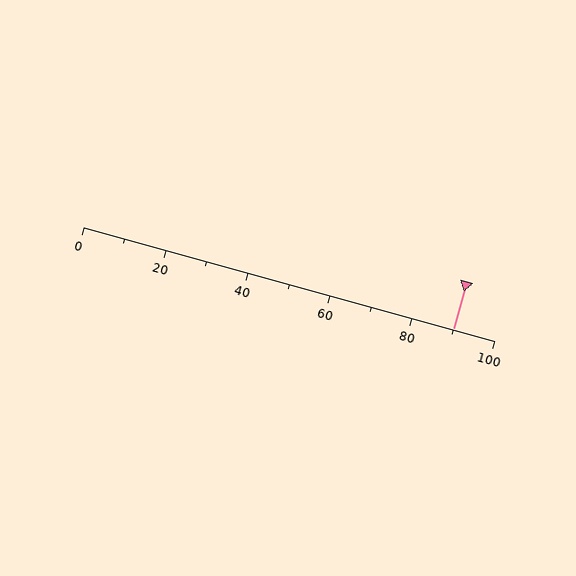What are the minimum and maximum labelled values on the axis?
The axis runs from 0 to 100.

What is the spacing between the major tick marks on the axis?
The major ticks are spaced 20 apart.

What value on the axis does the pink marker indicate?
The marker indicates approximately 90.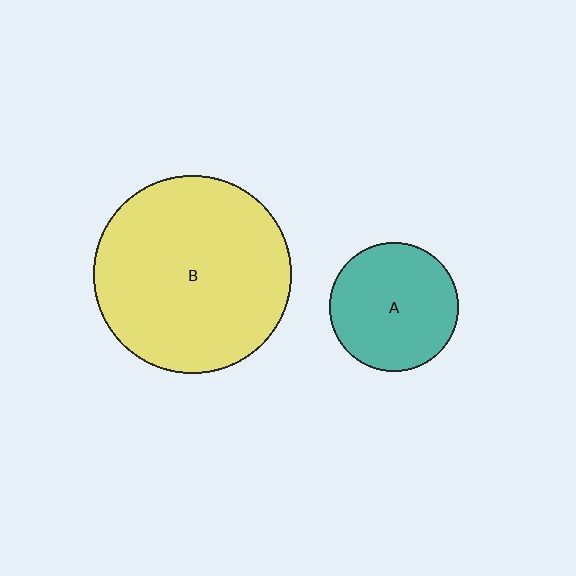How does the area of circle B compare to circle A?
Approximately 2.4 times.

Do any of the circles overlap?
No, none of the circles overlap.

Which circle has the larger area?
Circle B (yellow).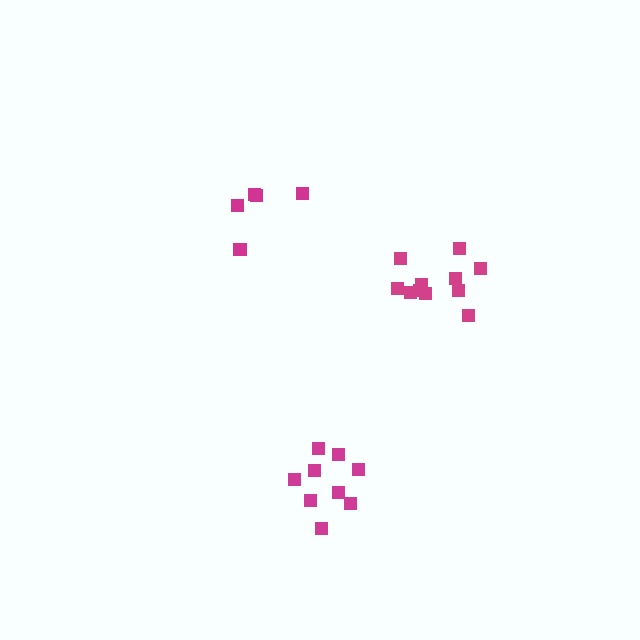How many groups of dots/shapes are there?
There are 3 groups.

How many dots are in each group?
Group 1: 11 dots, Group 2: 5 dots, Group 3: 9 dots (25 total).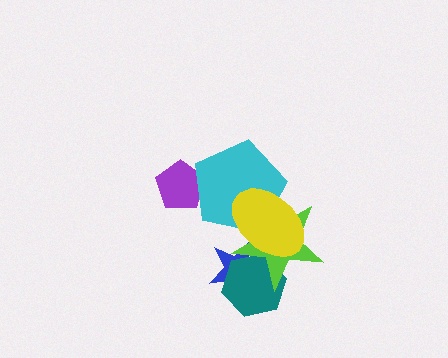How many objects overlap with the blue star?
3 objects overlap with the blue star.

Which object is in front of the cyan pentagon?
The yellow ellipse is in front of the cyan pentagon.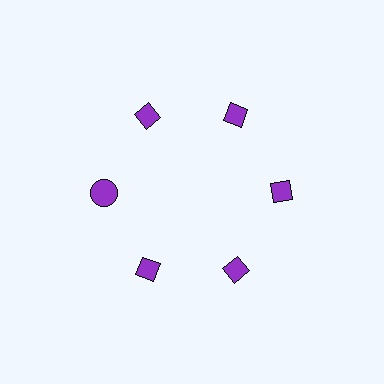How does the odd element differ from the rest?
It has a different shape: circle instead of diamond.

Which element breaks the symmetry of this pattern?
The purple circle at roughly the 9 o'clock position breaks the symmetry. All other shapes are purple diamonds.